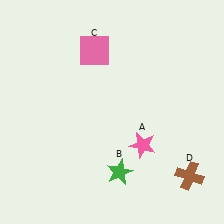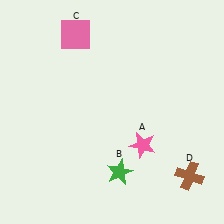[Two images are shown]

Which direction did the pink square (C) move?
The pink square (C) moved left.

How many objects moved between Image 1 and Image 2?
1 object moved between the two images.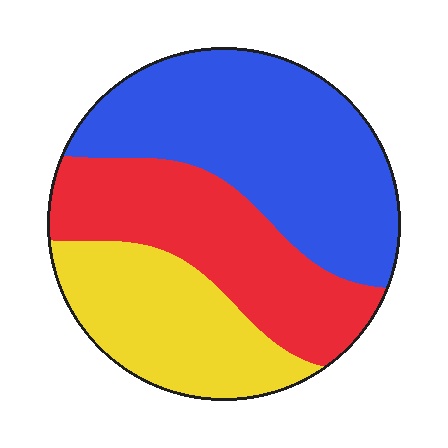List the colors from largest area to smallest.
From largest to smallest: blue, red, yellow.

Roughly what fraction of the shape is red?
Red takes up between a quarter and a half of the shape.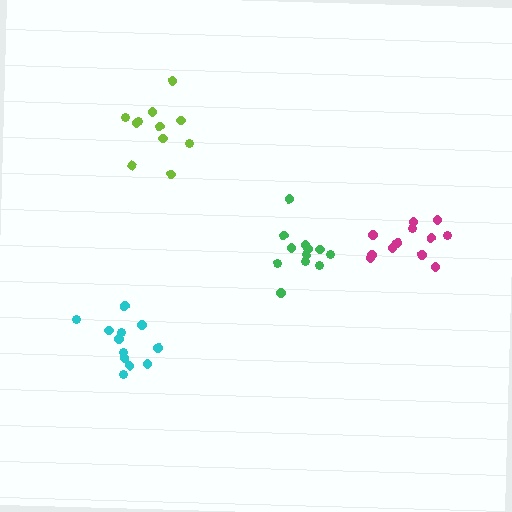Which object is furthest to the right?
The magenta cluster is rightmost.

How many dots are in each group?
Group 1: 11 dots, Group 2: 12 dots, Group 3: 12 dots, Group 4: 12 dots (47 total).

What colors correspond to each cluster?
The clusters are colored: lime, cyan, green, magenta.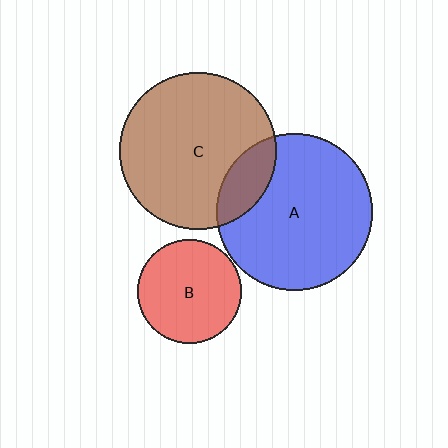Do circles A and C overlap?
Yes.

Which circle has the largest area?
Circle C (brown).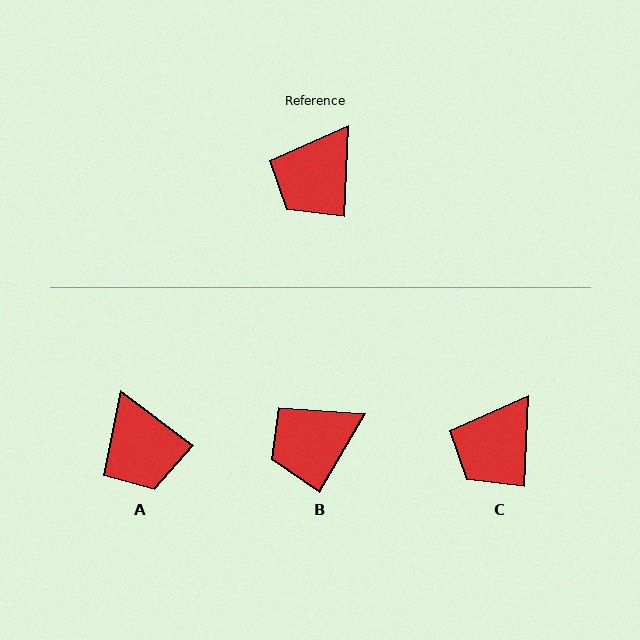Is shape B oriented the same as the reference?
No, it is off by about 27 degrees.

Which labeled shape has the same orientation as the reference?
C.